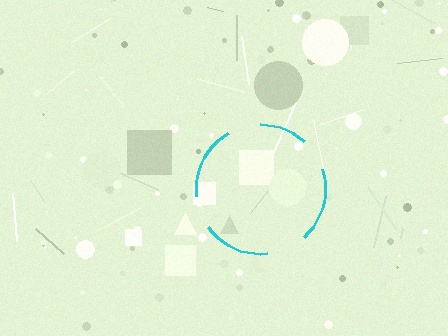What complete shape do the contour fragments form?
The contour fragments form a circle.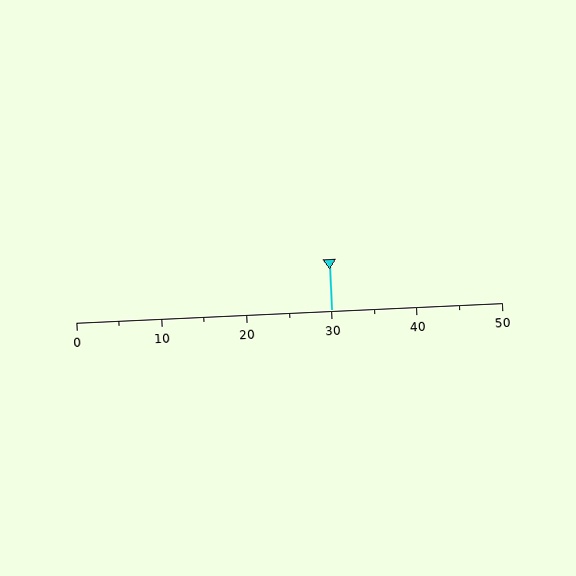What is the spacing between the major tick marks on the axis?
The major ticks are spaced 10 apart.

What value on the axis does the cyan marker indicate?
The marker indicates approximately 30.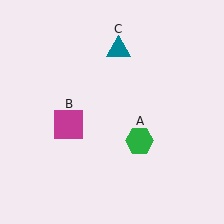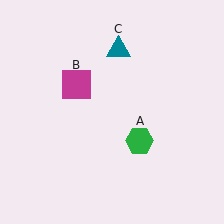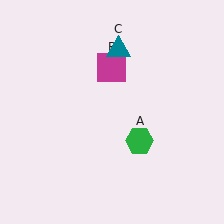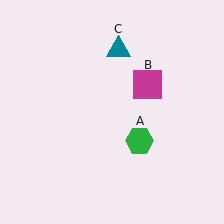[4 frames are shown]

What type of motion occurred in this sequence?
The magenta square (object B) rotated clockwise around the center of the scene.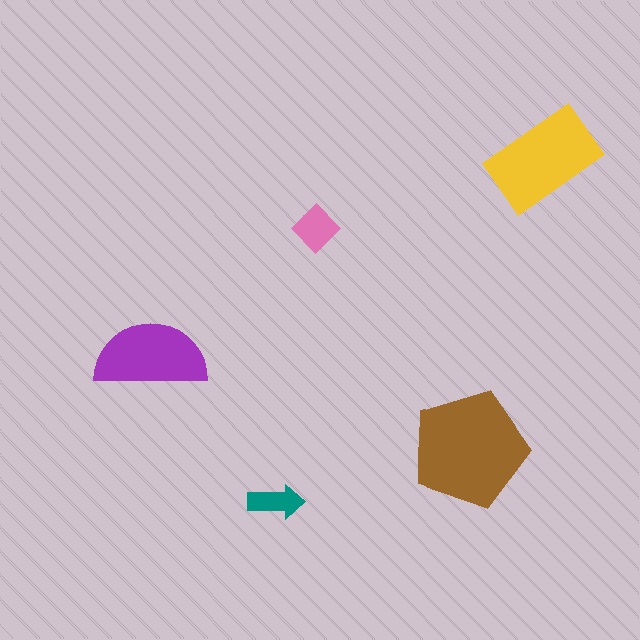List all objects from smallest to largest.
The teal arrow, the pink diamond, the purple semicircle, the yellow rectangle, the brown pentagon.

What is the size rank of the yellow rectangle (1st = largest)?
2nd.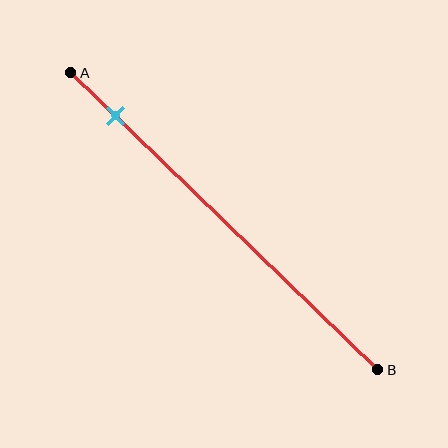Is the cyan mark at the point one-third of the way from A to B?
No, the mark is at about 15% from A, not at the 33% one-third point.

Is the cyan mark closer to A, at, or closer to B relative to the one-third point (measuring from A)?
The cyan mark is closer to point A than the one-third point of segment AB.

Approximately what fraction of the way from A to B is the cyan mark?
The cyan mark is approximately 15% of the way from A to B.